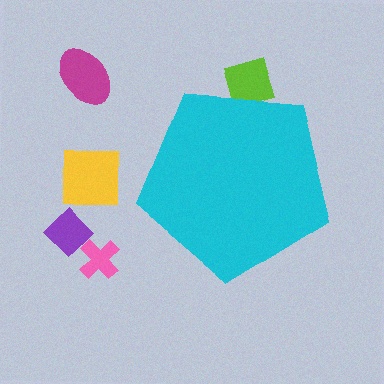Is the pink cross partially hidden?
No, the pink cross is fully visible.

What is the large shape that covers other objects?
A cyan pentagon.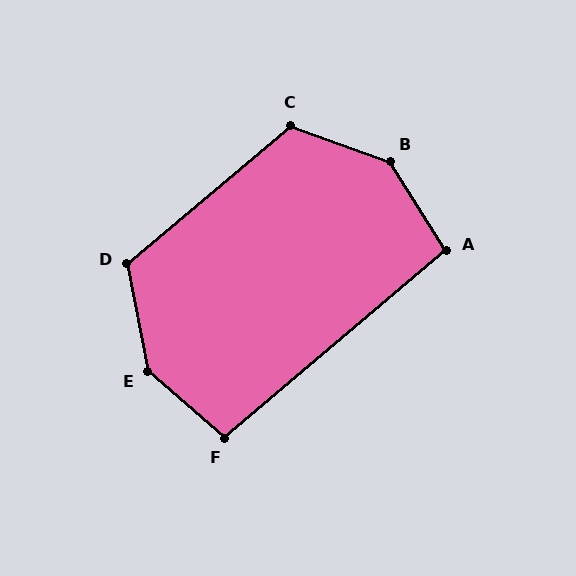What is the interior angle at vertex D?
Approximately 119 degrees (obtuse).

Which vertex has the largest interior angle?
E, at approximately 142 degrees.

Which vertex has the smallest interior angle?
A, at approximately 98 degrees.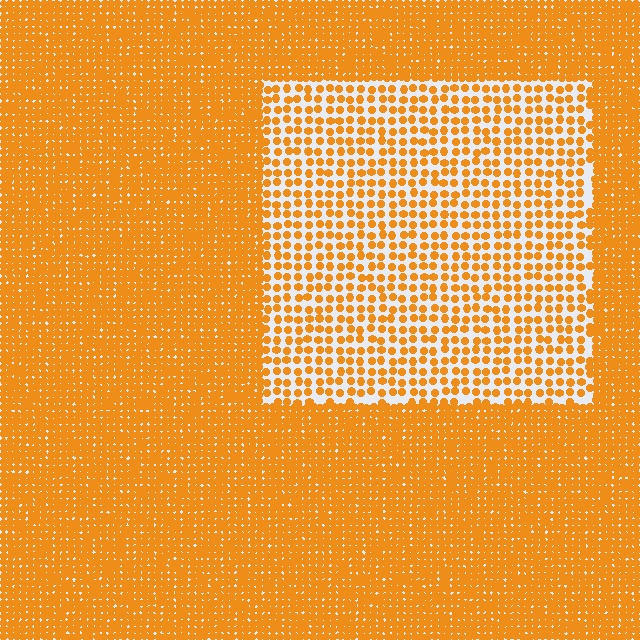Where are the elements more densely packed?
The elements are more densely packed outside the rectangle boundary.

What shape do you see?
I see a rectangle.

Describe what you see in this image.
The image contains small orange elements arranged at two different densities. A rectangle-shaped region is visible where the elements are less densely packed than the surrounding area.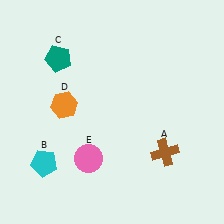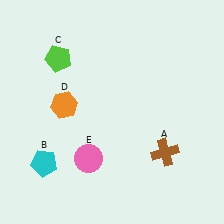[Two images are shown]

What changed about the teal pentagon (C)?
In Image 1, C is teal. In Image 2, it changed to lime.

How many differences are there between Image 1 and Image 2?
There is 1 difference between the two images.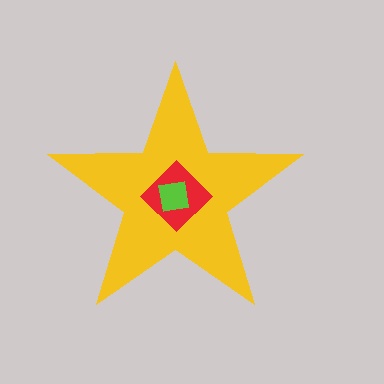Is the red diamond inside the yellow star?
Yes.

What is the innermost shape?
The lime square.